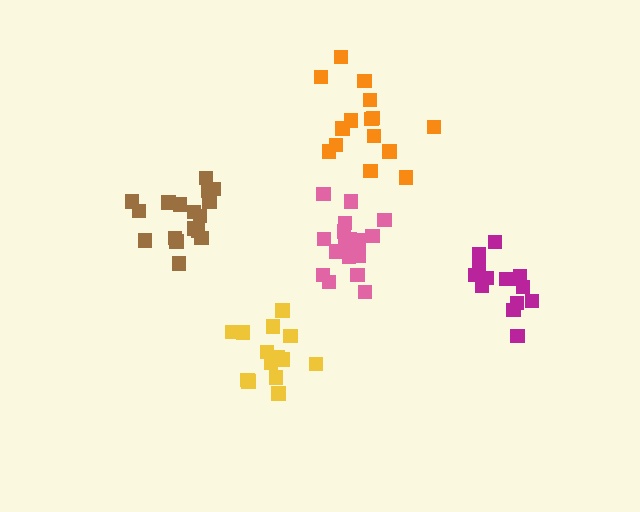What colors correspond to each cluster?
The clusters are colored: yellow, brown, magenta, pink, orange.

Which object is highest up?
The orange cluster is topmost.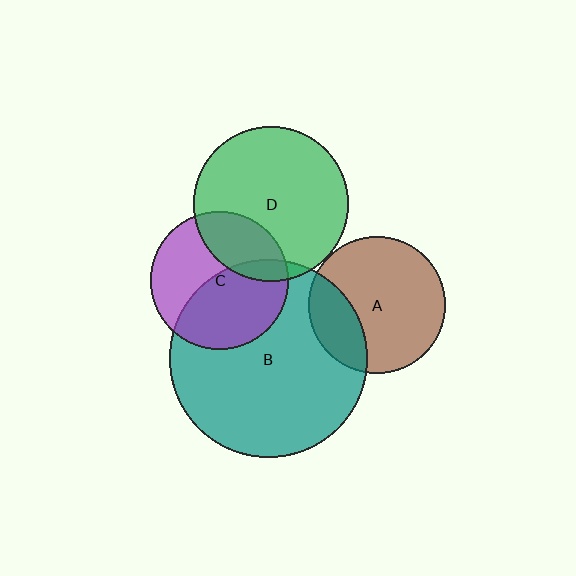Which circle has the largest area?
Circle B (teal).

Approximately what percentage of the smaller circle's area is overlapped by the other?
Approximately 25%.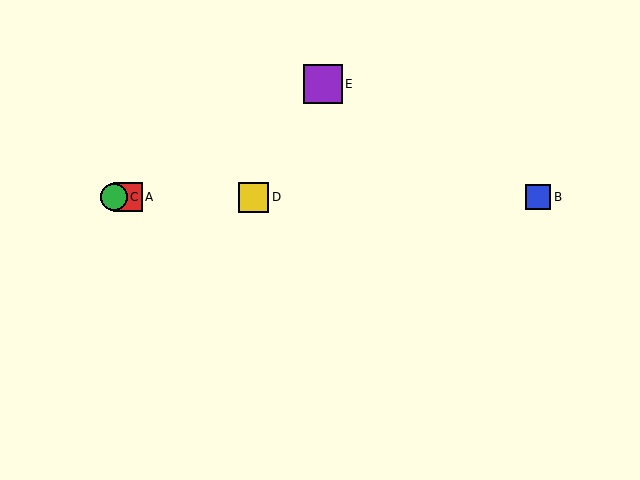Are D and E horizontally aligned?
No, D is at y≈197 and E is at y≈84.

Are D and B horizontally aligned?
Yes, both are at y≈197.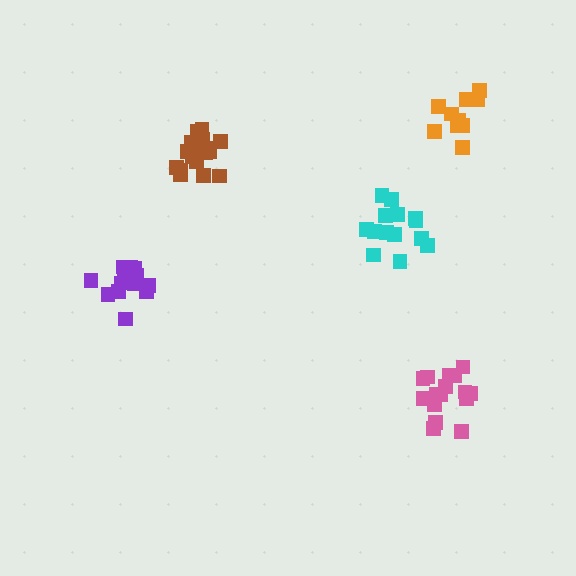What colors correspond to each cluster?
The clusters are colored: cyan, pink, brown, purple, orange.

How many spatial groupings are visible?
There are 5 spatial groupings.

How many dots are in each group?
Group 1: 14 dots, Group 2: 16 dots, Group 3: 17 dots, Group 4: 14 dots, Group 5: 11 dots (72 total).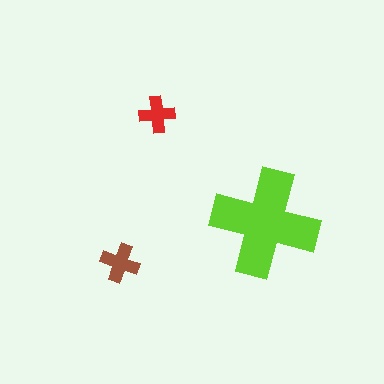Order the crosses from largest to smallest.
the lime one, the brown one, the red one.